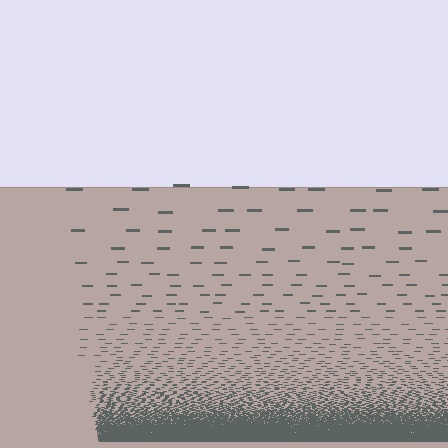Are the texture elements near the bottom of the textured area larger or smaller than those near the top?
Smaller. The gradient is inverted — elements near the bottom are smaller and denser.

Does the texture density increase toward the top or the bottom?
Density increases toward the bottom.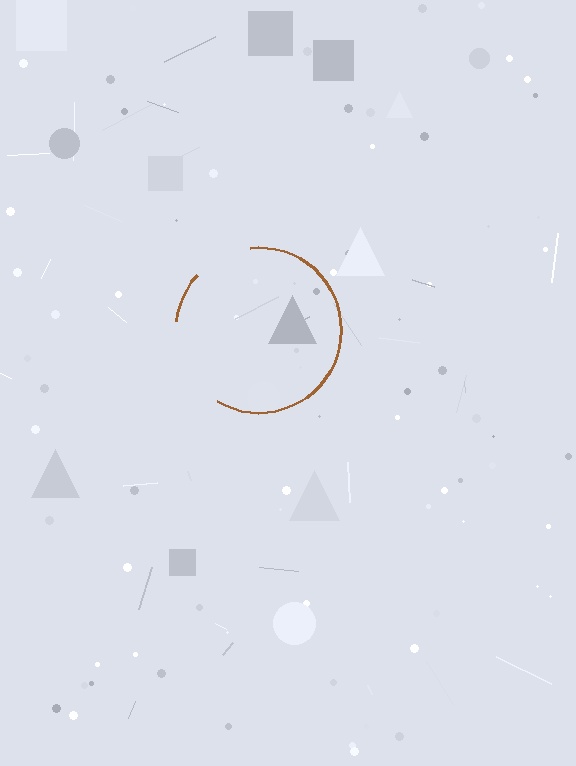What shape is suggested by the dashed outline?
The dashed outline suggests a circle.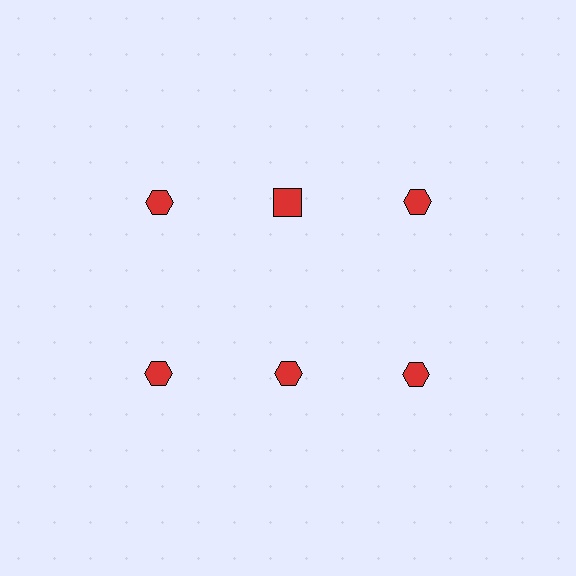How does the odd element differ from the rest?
It has a different shape: square instead of hexagon.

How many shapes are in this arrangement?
There are 6 shapes arranged in a grid pattern.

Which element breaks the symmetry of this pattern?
The red square in the top row, second from left column breaks the symmetry. All other shapes are red hexagons.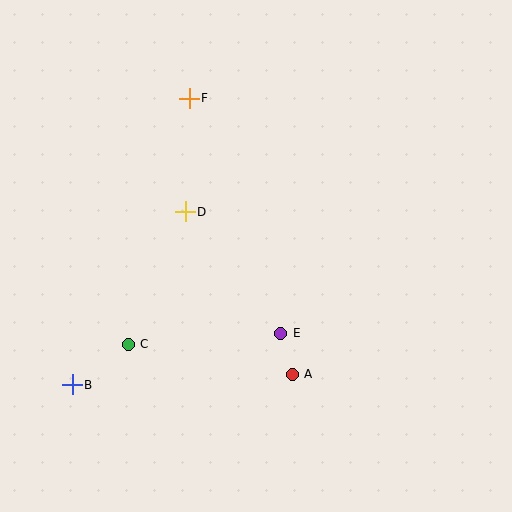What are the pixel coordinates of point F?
Point F is at (189, 98).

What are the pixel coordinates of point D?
Point D is at (185, 212).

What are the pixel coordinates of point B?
Point B is at (72, 385).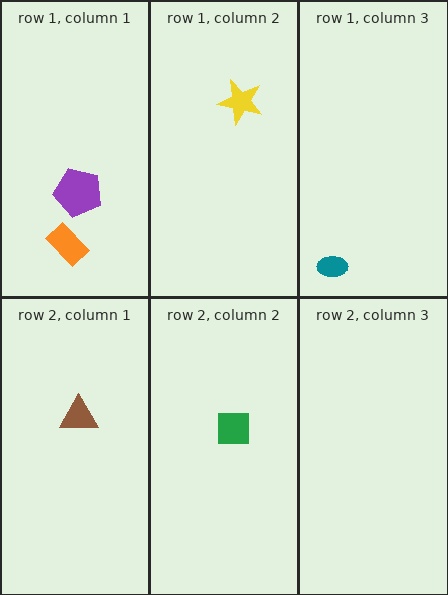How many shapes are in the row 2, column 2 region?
1.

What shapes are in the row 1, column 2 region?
The yellow star.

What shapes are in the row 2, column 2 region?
The green square.